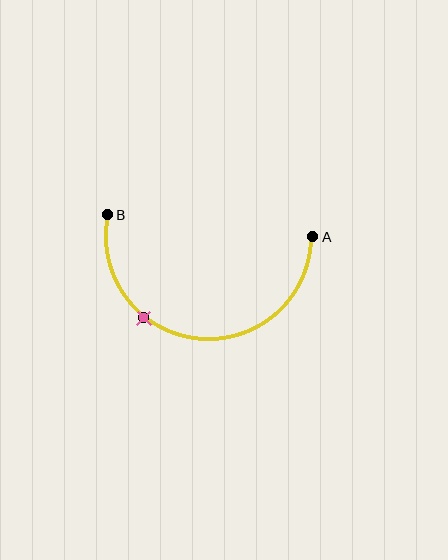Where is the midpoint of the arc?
The arc midpoint is the point on the curve farthest from the straight line joining A and B. It sits below that line.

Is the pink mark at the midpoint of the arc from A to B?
No. The pink mark lies on the arc but is closer to endpoint B. The arc midpoint would be at the point on the curve equidistant along the arc from both A and B.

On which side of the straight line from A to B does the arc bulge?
The arc bulges below the straight line connecting A and B.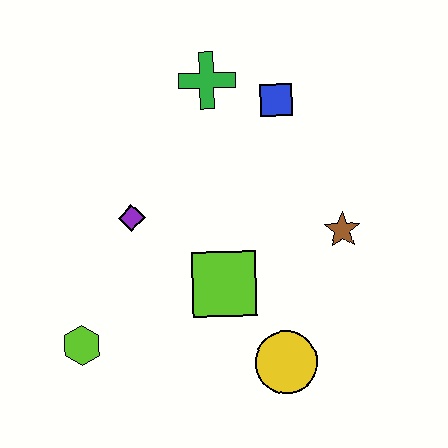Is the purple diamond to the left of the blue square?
Yes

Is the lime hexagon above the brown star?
No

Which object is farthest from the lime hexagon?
The blue square is farthest from the lime hexagon.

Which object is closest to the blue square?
The green cross is closest to the blue square.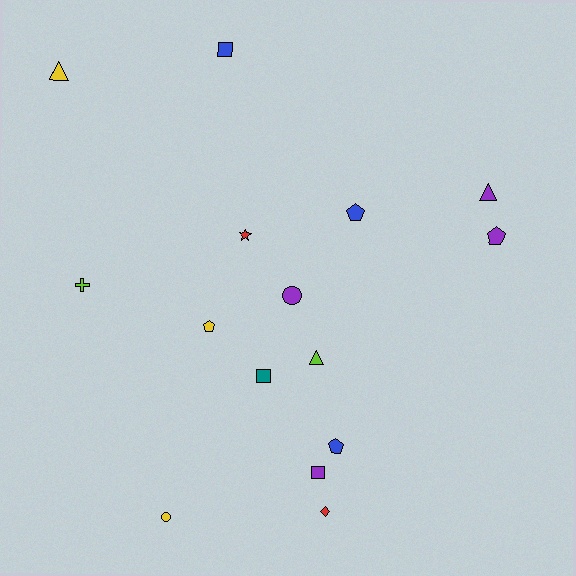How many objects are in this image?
There are 15 objects.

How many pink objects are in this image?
There are no pink objects.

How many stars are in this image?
There is 1 star.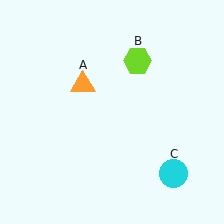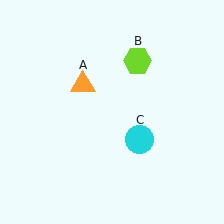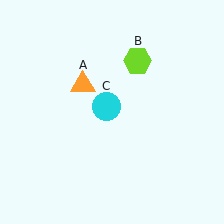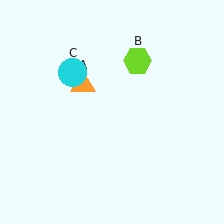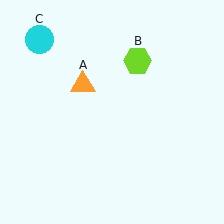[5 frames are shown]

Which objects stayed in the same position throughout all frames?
Orange triangle (object A) and lime hexagon (object B) remained stationary.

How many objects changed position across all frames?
1 object changed position: cyan circle (object C).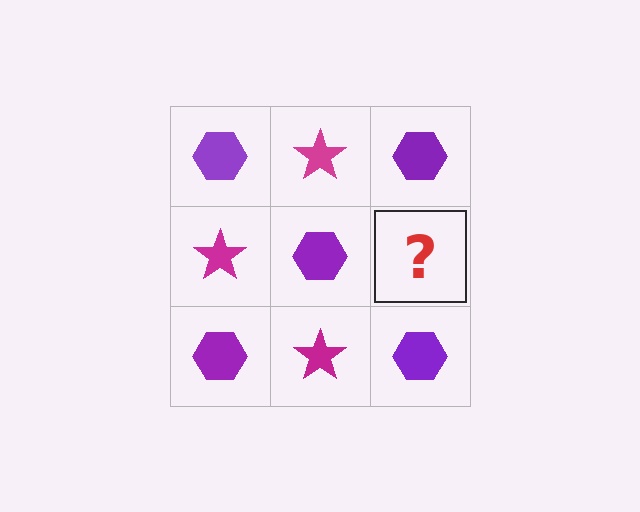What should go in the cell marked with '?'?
The missing cell should contain a magenta star.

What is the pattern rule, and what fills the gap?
The rule is that it alternates purple hexagon and magenta star in a checkerboard pattern. The gap should be filled with a magenta star.